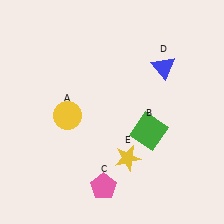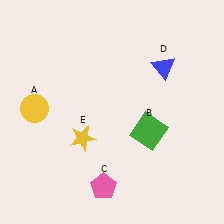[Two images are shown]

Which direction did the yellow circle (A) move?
The yellow circle (A) moved left.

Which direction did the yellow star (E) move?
The yellow star (E) moved left.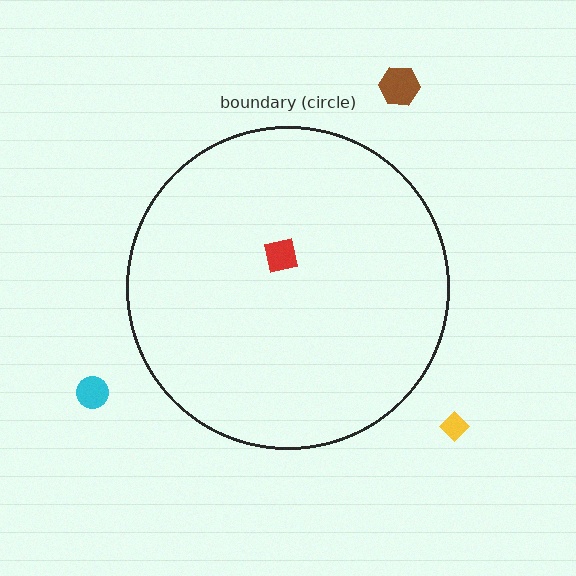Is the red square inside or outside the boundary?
Inside.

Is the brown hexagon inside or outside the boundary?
Outside.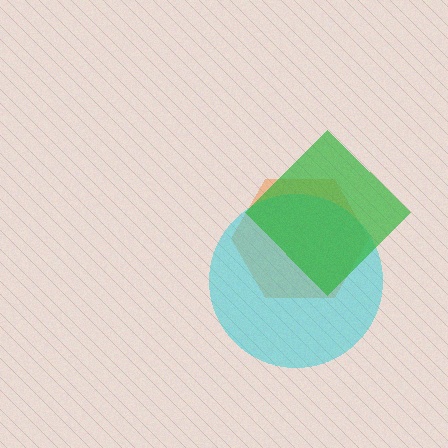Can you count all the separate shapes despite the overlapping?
Yes, there are 3 separate shapes.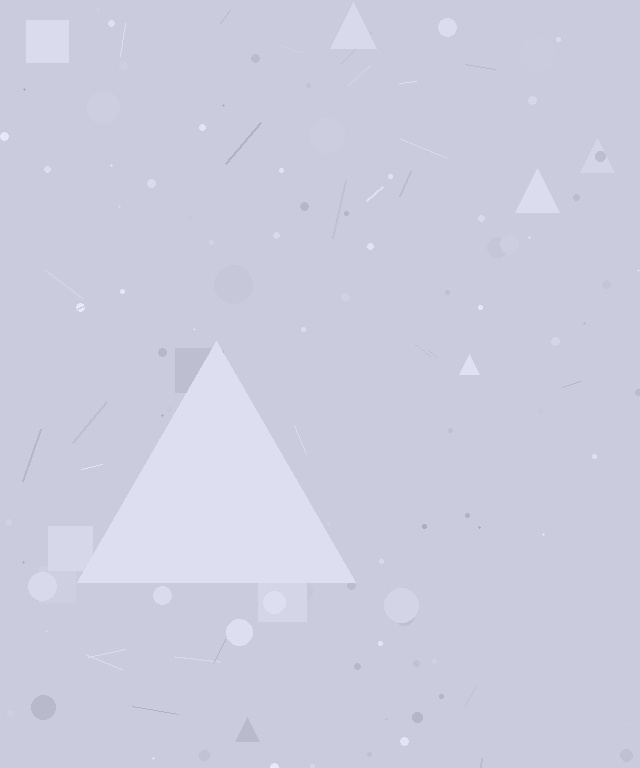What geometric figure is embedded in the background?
A triangle is embedded in the background.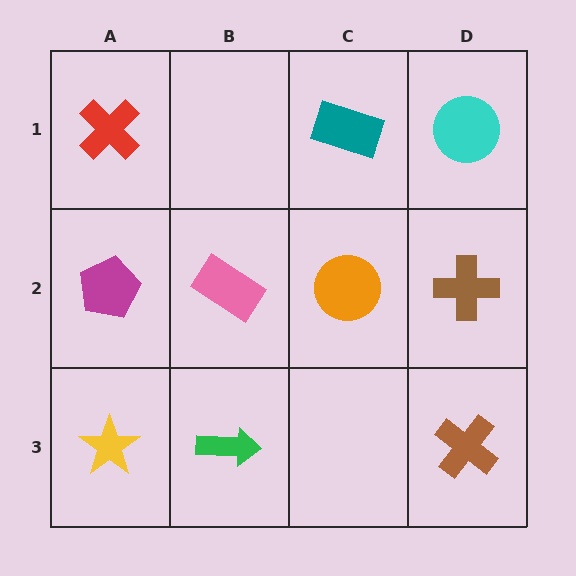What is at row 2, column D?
A brown cross.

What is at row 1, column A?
A red cross.